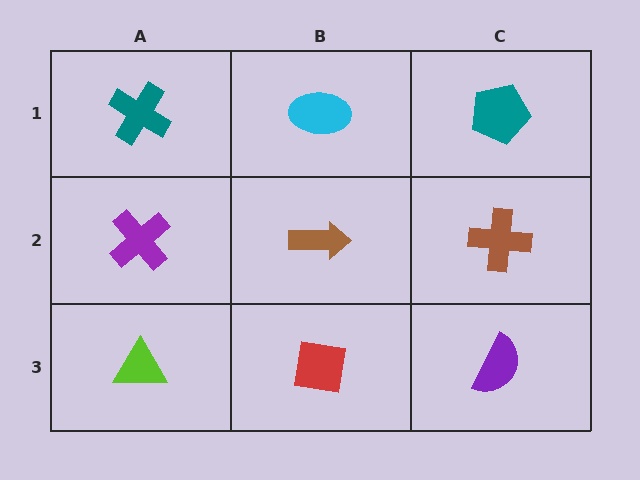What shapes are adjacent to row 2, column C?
A teal pentagon (row 1, column C), a purple semicircle (row 3, column C), a brown arrow (row 2, column B).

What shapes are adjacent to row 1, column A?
A purple cross (row 2, column A), a cyan ellipse (row 1, column B).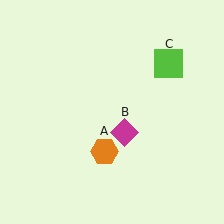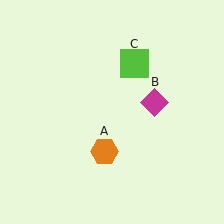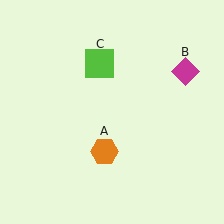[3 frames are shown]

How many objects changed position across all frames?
2 objects changed position: magenta diamond (object B), lime square (object C).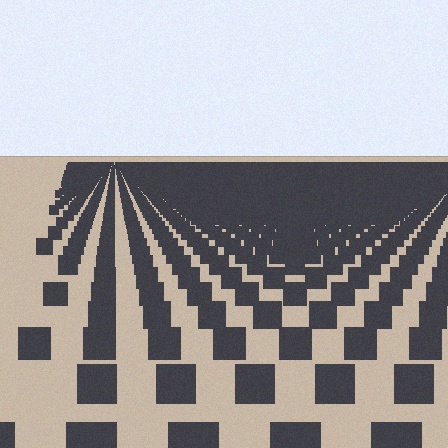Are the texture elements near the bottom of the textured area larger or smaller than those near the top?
Larger. Near the bottom, elements are closer to the viewer and appear at a bigger on-screen size.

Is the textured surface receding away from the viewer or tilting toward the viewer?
The surface is receding away from the viewer. Texture elements get smaller and denser toward the top.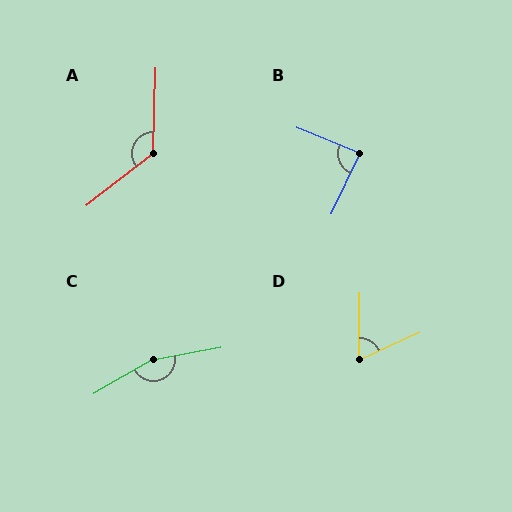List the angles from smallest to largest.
D (65°), B (87°), A (129°), C (160°).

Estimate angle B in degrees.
Approximately 87 degrees.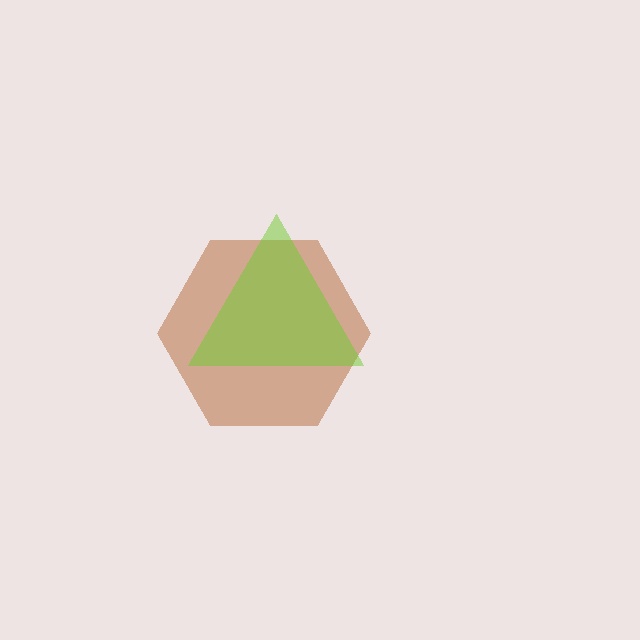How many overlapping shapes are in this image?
There are 2 overlapping shapes in the image.